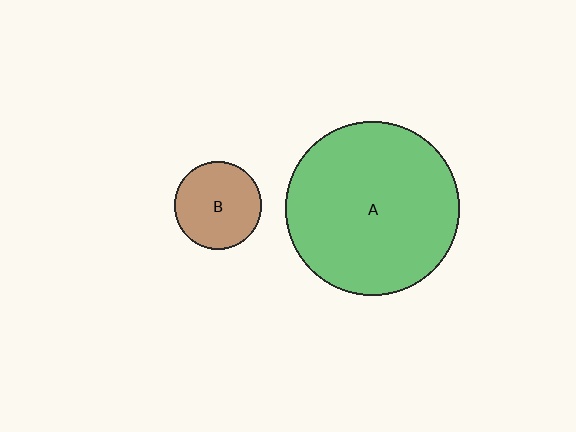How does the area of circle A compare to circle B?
Approximately 4.0 times.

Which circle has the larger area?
Circle A (green).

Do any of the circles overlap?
No, none of the circles overlap.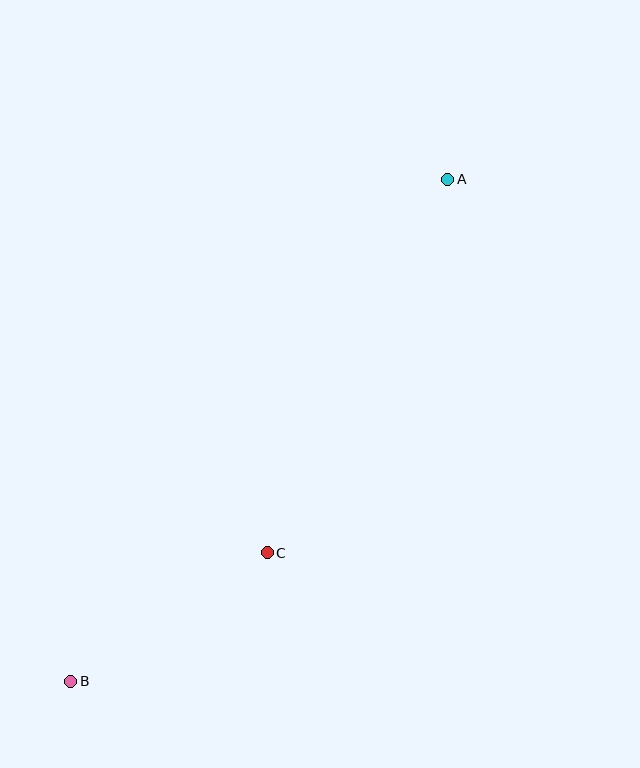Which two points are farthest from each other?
Points A and B are farthest from each other.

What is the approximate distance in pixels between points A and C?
The distance between A and C is approximately 415 pixels.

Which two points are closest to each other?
Points B and C are closest to each other.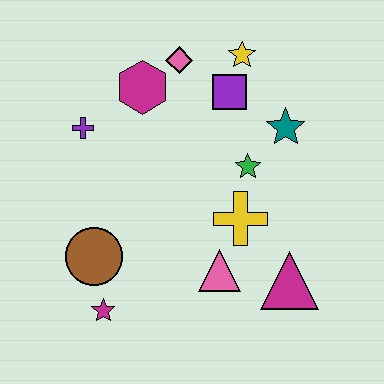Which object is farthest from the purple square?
The magenta star is farthest from the purple square.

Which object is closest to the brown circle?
The magenta star is closest to the brown circle.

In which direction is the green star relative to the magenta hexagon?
The green star is to the right of the magenta hexagon.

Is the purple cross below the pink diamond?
Yes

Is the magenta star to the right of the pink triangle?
No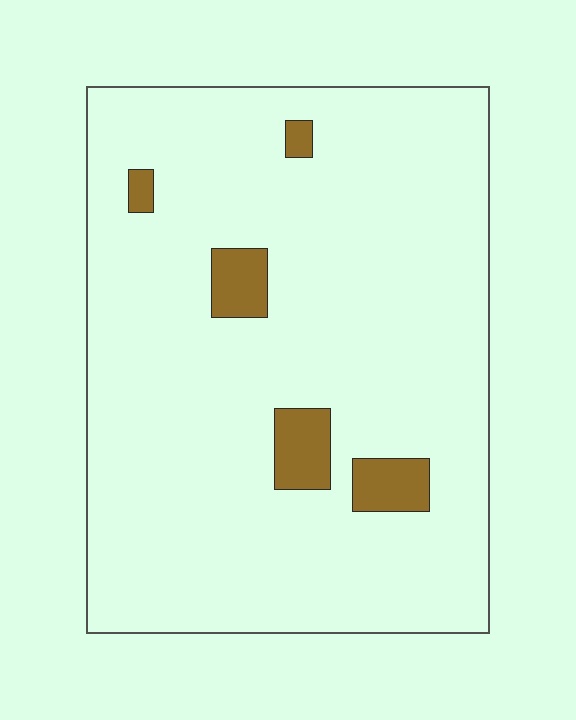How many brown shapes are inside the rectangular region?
5.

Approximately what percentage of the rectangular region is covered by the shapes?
Approximately 5%.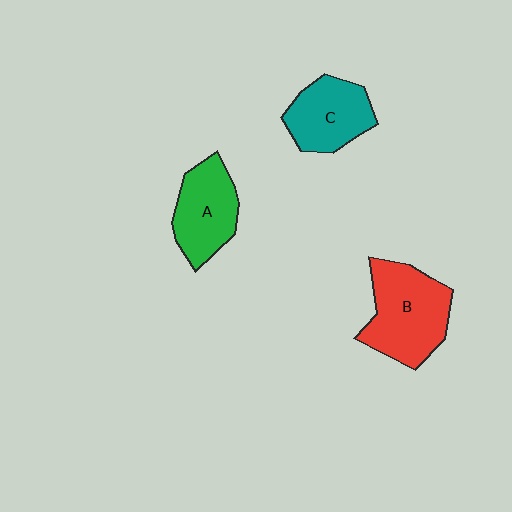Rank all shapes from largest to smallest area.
From largest to smallest: B (red), A (green), C (teal).